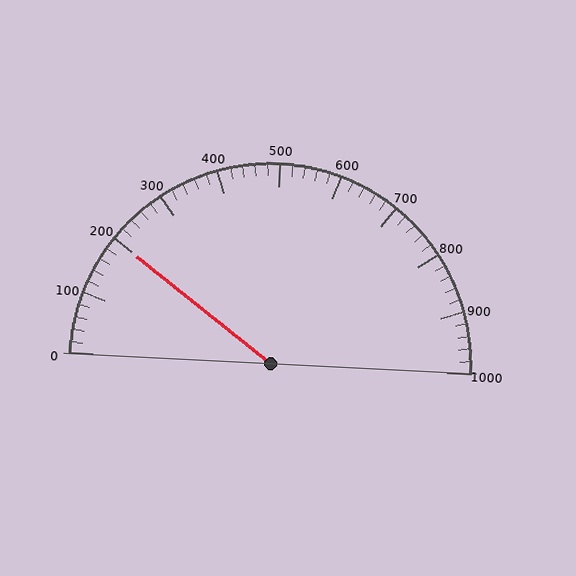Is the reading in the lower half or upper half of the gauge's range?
The reading is in the lower half of the range (0 to 1000).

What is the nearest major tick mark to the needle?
The nearest major tick mark is 200.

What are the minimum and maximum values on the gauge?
The gauge ranges from 0 to 1000.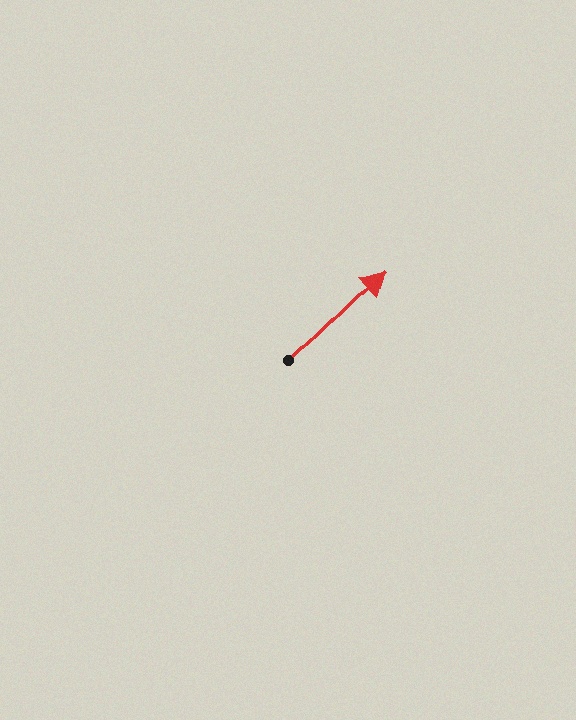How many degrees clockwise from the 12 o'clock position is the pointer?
Approximately 46 degrees.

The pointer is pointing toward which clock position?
Roughly 2 o'clock.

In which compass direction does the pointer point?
Northeast.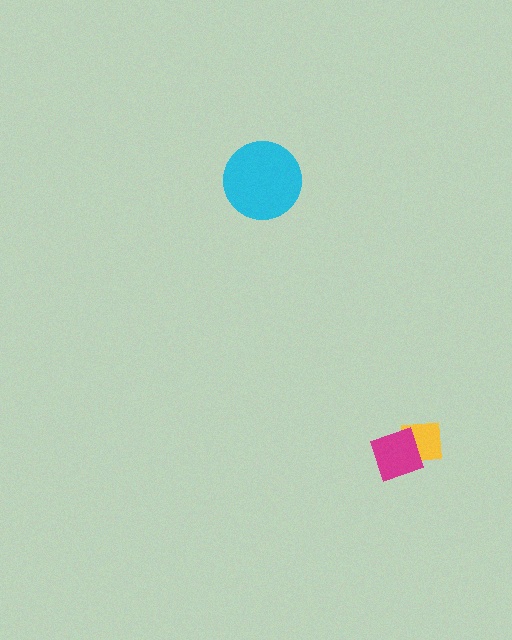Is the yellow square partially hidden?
Yes, it is partially covered by another shape.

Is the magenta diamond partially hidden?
No, no other shape covers it.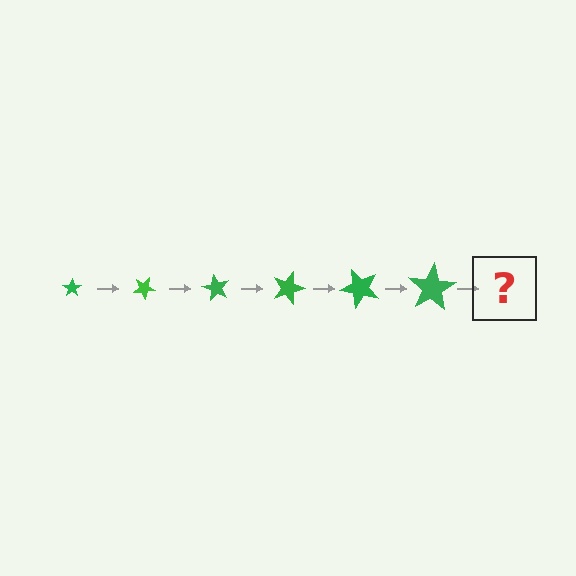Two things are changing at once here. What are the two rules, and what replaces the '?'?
The two rules are that the star grows larger each step and it rotates 30 degrees each step. The '?' should be a star, larger than the previous one and rotated 180 degrees from the start.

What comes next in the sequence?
The next element should be a star, larger than the previous one and rotated 180 degrees from the start.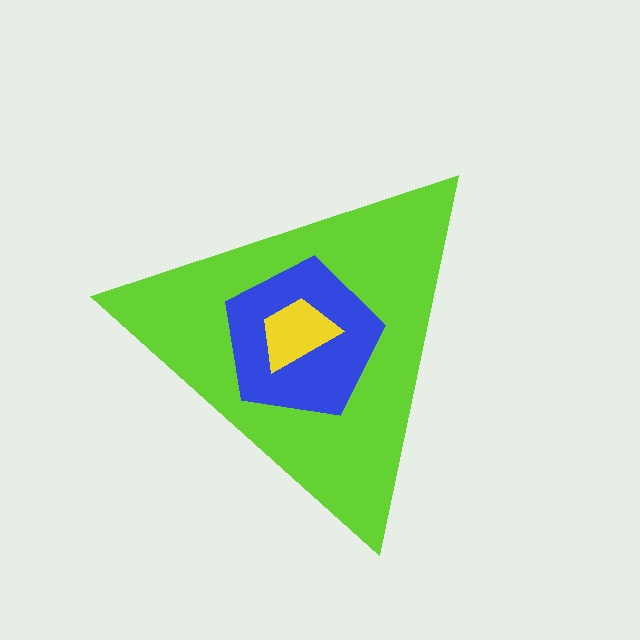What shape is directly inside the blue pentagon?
The yellow trapezoid.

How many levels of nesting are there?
3.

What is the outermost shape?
The lime triangle.